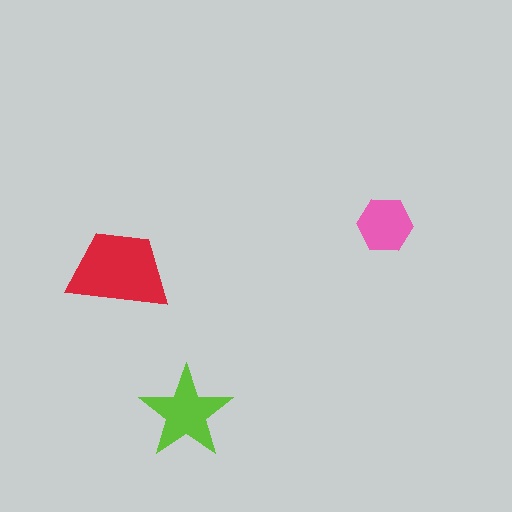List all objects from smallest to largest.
The pink hexagon, the lime star, the red trapezoid.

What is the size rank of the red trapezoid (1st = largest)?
1st.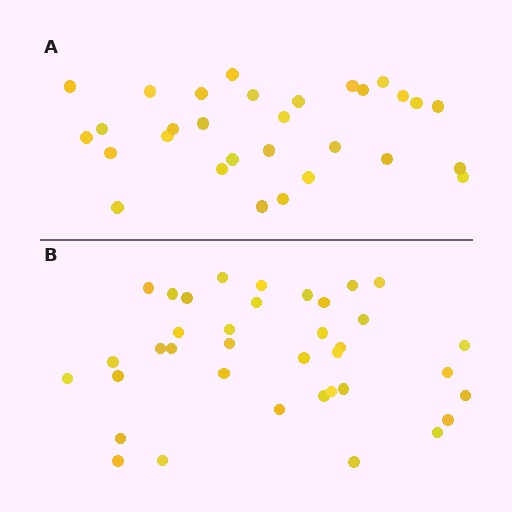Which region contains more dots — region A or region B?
Region B (the bottom region) has more dots.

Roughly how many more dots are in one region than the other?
Region B has roughly 8 or so more dots than region A.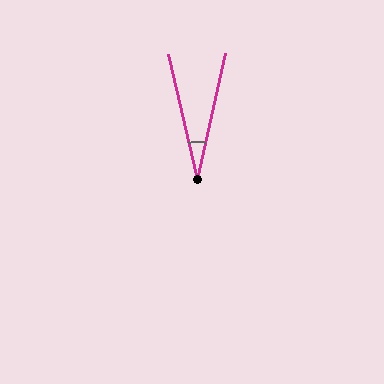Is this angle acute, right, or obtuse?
It is acute.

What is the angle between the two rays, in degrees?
Approximately 26 degrees.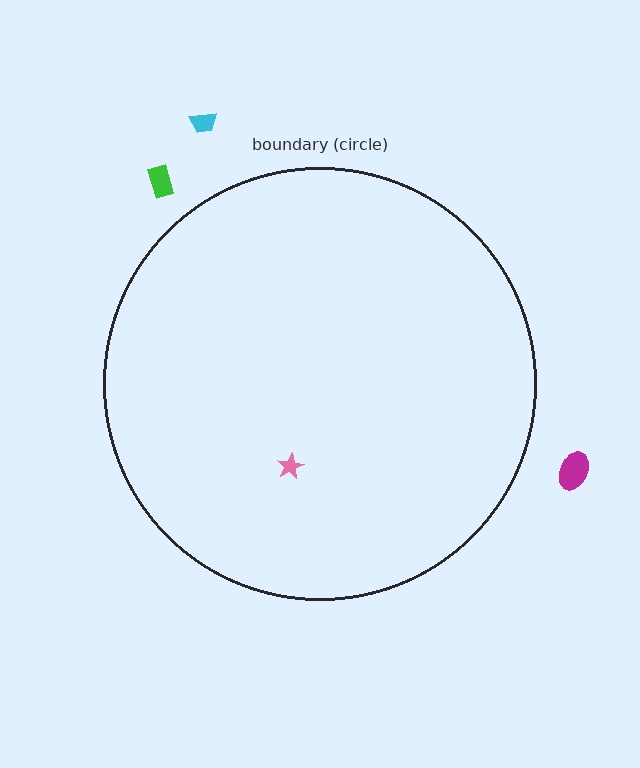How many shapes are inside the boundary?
1 inside, 3 outside.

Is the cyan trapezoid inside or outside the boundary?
Outside.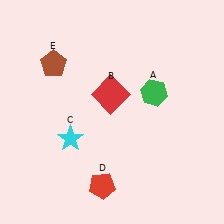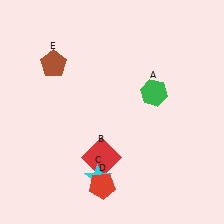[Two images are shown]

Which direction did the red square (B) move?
The red square (B) moved down.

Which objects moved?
The objects that moved are: the red square (B), the cyan star (C).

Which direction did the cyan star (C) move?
The cyan star (C) moved down.